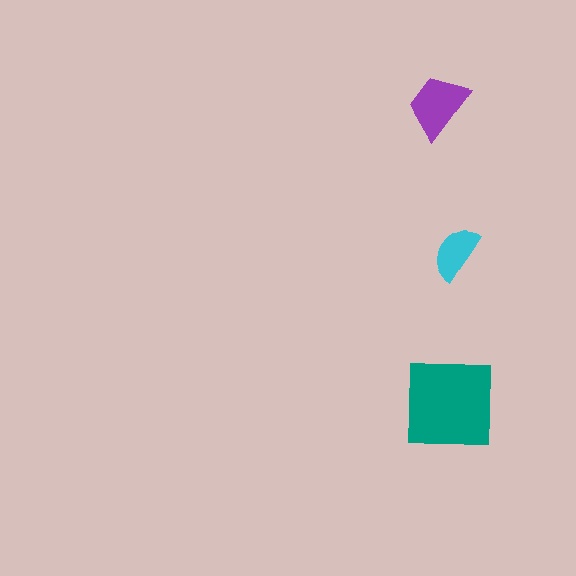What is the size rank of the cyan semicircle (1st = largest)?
3rd.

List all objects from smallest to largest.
The cyan semicircle, the purple trapezoid, the teal square.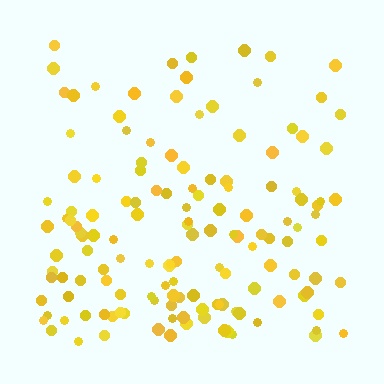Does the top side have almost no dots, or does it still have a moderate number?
Still a moderate number, just noticeably fewer than the bottom.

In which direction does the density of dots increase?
From top to bottom, with the bottom side densest.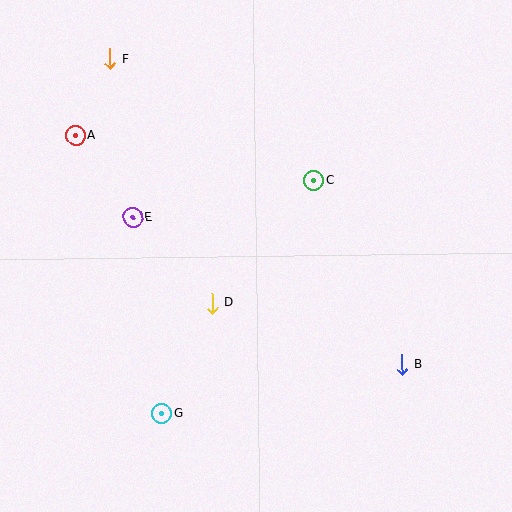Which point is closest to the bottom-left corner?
Point G is closest to the bottom-left corner.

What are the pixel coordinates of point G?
Point G is at (162, 414).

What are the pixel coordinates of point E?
Point E is at (133, 218).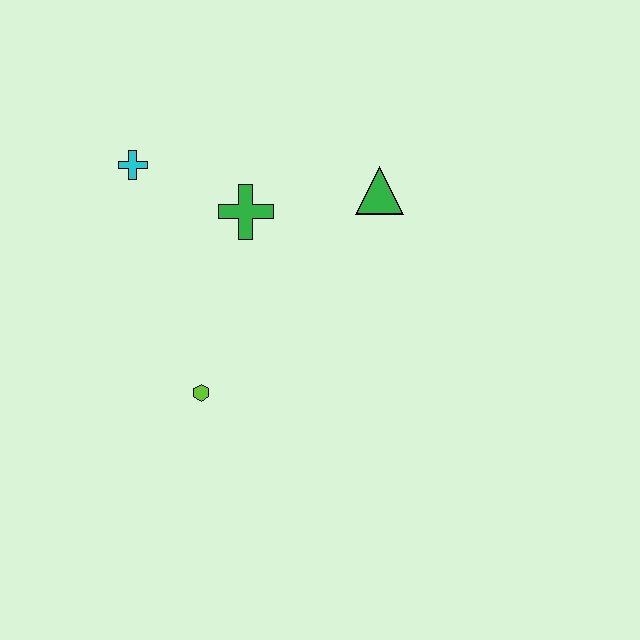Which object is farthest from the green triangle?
The lime hexagon is farthest from the green triangle.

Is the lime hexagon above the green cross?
No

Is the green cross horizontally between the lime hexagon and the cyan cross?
No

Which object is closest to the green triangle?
The green cross is closest to the green triangle.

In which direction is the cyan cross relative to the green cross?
The cyan cross is to the left of the green cross.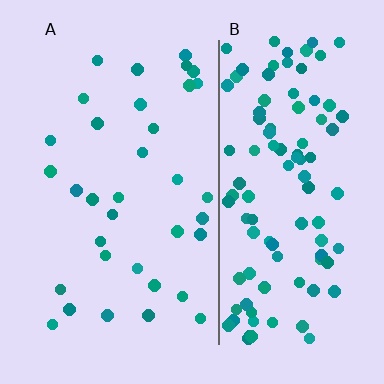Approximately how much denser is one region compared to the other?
Approximately 3.2× — region B over region A.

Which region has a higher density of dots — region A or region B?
B (the right).